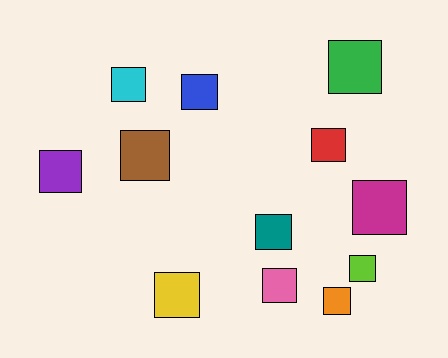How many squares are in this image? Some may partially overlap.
There are 12 squares.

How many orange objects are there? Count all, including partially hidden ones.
There is 1 orange object.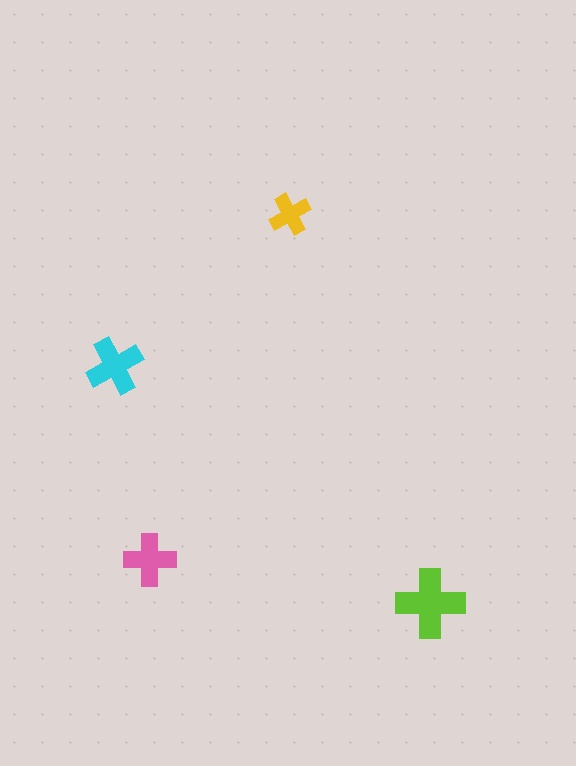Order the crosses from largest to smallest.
the lime one, the cyan one, the pink one, the yellow one.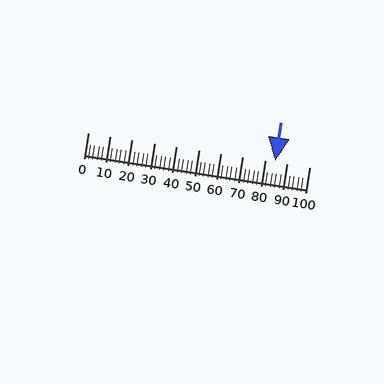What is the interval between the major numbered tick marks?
The major tick marks are spaced 10 units apart.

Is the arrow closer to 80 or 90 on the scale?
The arrow is closer to 80.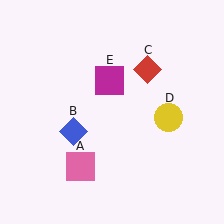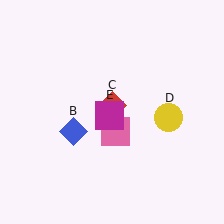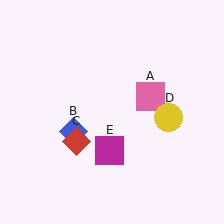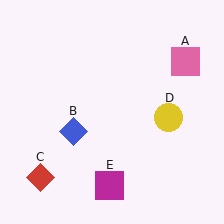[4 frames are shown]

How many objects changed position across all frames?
3 objects changed position: pink square (object A), red diamond (object C), magenta square (object E).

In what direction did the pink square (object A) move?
The pink square (object A) moved up and to the right.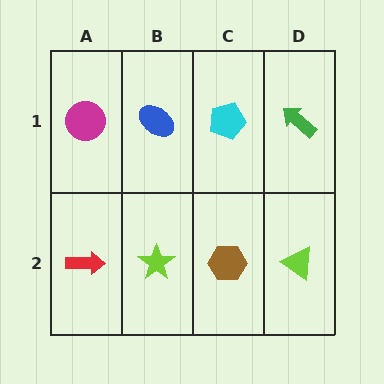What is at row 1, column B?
A blue ellipse.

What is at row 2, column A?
A red arrow.